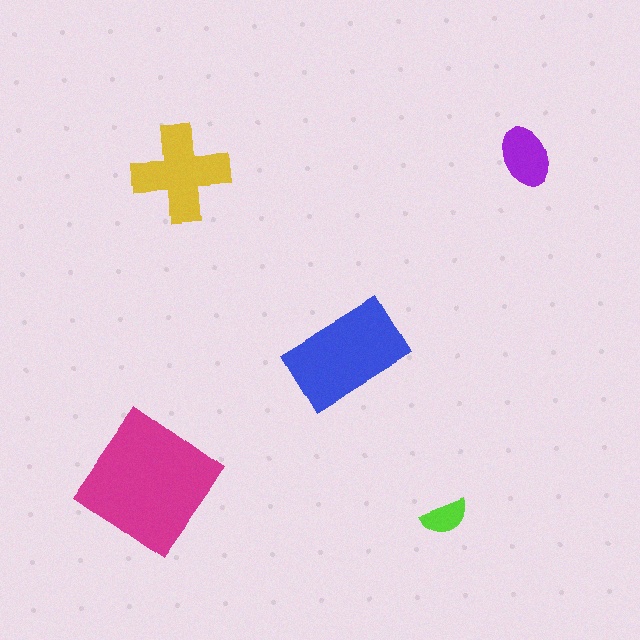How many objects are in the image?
There are 5 objects in the image.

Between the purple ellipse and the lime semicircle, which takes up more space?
The purple ellipse.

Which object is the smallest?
The lime semicircle.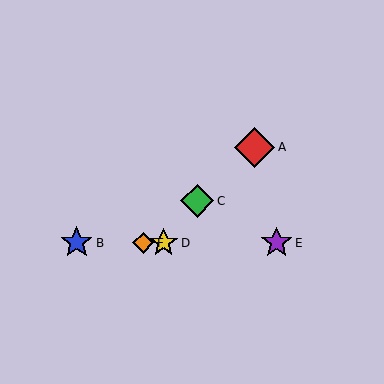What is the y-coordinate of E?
Object E is at y≈243.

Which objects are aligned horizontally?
Objects B, D, E, F are aligned horizontally.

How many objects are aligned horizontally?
4 objects (B, D, E, F) are aligned horizontally.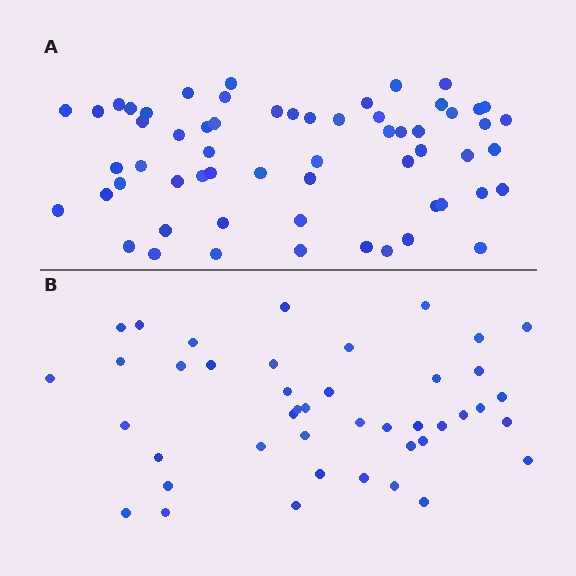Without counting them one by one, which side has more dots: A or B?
Region A (the top region) has more dots.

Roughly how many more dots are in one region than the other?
Region A has approximately 15 more dots than region B.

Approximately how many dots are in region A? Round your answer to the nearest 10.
About 60 dots.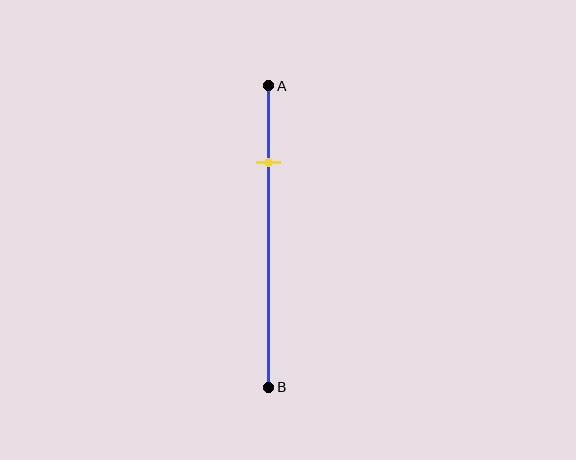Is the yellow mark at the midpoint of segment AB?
No, the mark is at about 25% from A, not at the 50% midpoint.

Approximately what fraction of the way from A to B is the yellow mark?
The yellow mark is approximately 25% of the way from A to B.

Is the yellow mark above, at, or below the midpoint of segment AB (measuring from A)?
The yellow mark is above the midpoint of segment AB.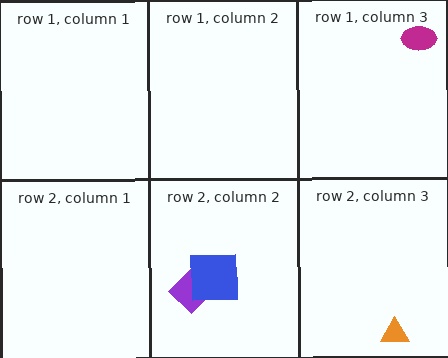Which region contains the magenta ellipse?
The row 1, column 3 region.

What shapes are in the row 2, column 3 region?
The orange triangle.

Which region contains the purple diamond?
The row 2, column 2 region.